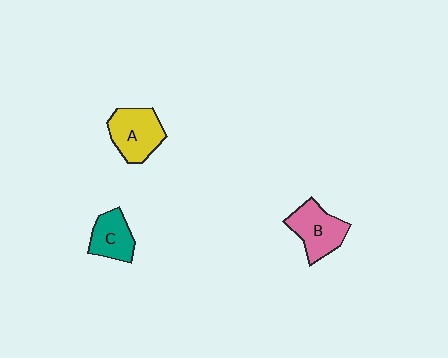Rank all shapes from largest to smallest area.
From largest to smallest: A (yellow), B (pink), C (teal).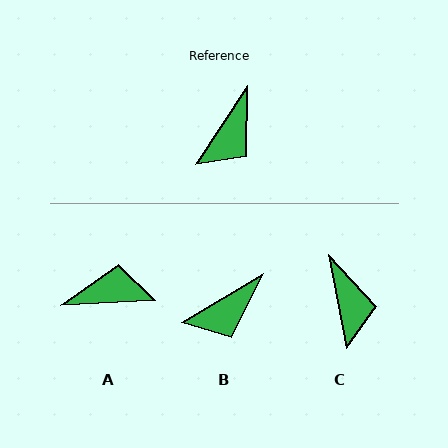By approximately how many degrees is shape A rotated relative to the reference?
Approximately 127 degrees counter-clockwise.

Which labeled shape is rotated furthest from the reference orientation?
A, about 127 degrees away.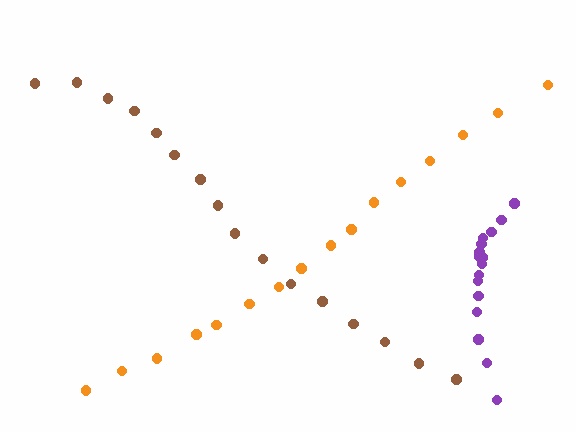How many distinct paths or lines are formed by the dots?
There are 3 distinct paths.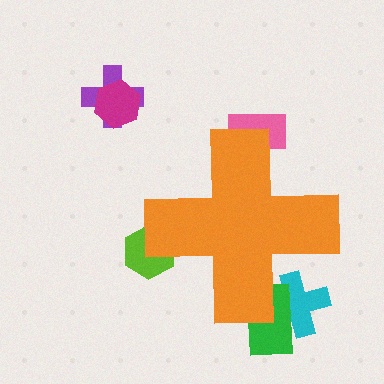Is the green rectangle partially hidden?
Yes, the green rectangle is partially hidden behind the orange cross.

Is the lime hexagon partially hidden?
Yes, the lime hexagon is partially hidden behind the orange cross.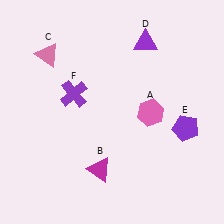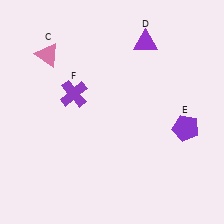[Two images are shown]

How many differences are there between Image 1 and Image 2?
There are 2 differences between the two images.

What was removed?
The pink hexagon (A), the magenta triangle (B) were removed in Image 2.